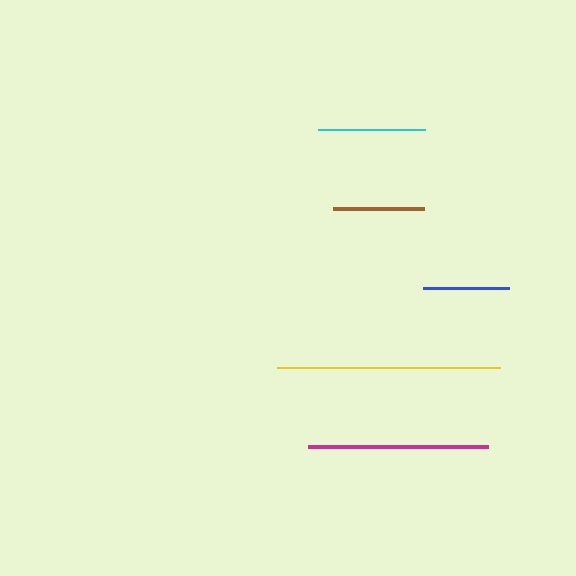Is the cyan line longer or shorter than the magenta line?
The magenta line is longer than the cyan line.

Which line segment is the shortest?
The blue line is the shortest at approximately 86 pixels.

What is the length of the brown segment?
The brown segment is approximately 92 pixels long.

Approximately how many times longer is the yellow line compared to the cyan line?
The yellow line is approximately 2.1 times the length of the cyan line.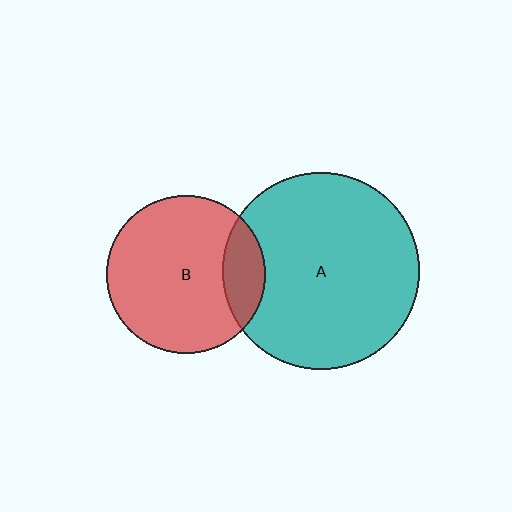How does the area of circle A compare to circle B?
Approximately 1.5 times.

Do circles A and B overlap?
Yes.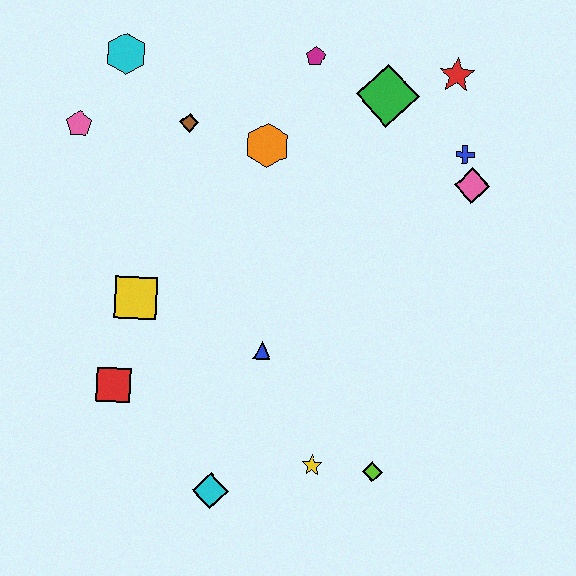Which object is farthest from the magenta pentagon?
The cyan diamond is farthest from the magenta pentagon.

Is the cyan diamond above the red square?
No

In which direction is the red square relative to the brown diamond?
The red square is below the brown diamond.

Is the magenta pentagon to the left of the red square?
No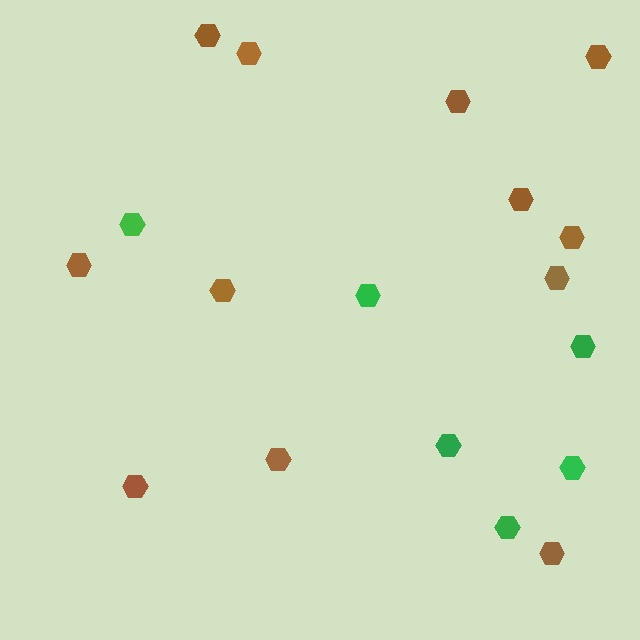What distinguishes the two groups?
There are 2 groups: one group of green hexagons (6) and one group of brown hexagons (12).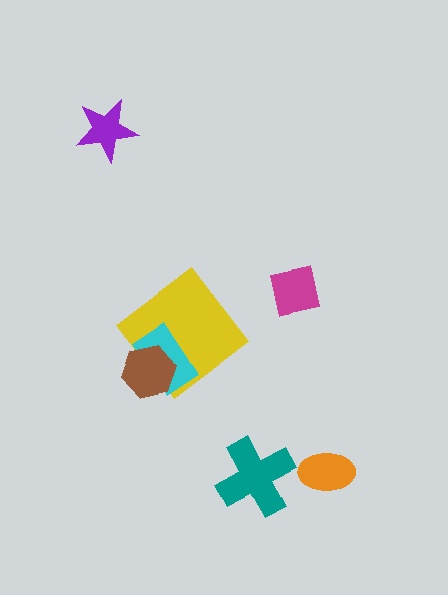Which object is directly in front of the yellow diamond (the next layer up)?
The cyan rectangle is directly in front of the yellow diamond.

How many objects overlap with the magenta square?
0 objects overlap with the magenta square.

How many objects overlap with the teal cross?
0 objects overlap with the teal cross.